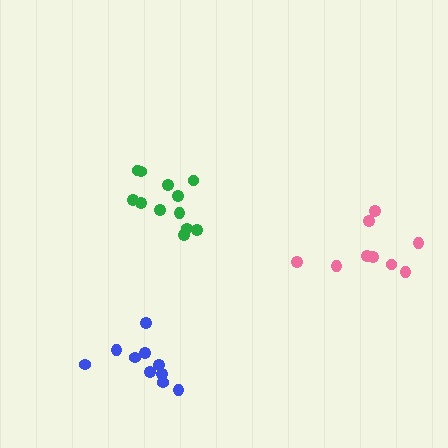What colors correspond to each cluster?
The clusters are colored: green, blue, pink.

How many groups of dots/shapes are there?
There are 3 groups.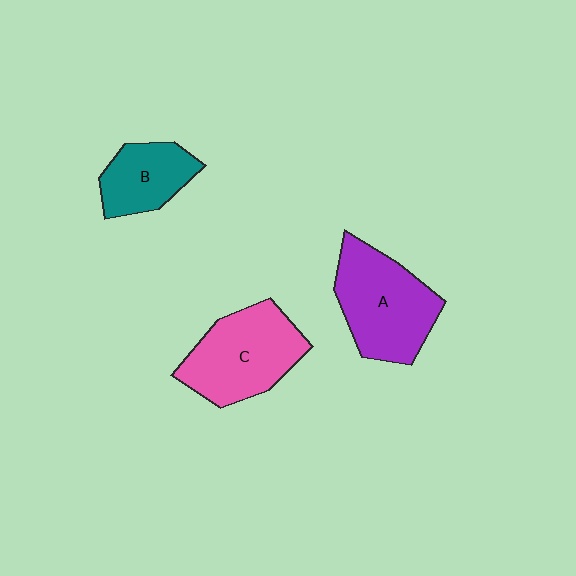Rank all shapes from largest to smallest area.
From largest to smallest: A (purple), C (pink), B (teal).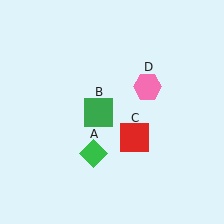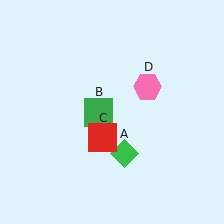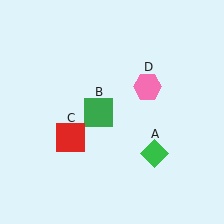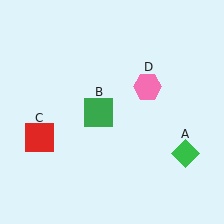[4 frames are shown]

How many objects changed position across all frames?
2 objects changed position: green diamond (object A), red square (object C).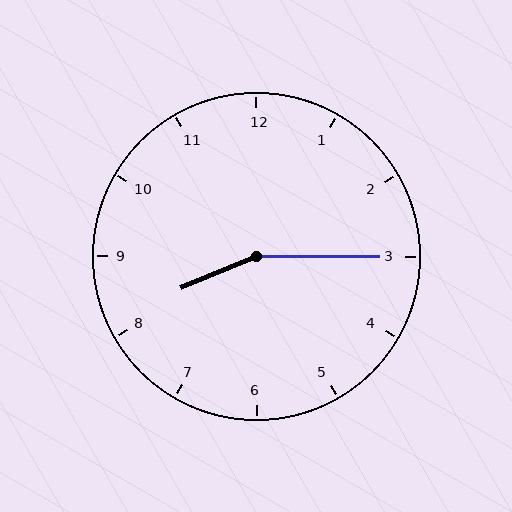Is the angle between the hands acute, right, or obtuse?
It is obtuse.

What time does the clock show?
8:15.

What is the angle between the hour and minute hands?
Approximately 158 degrees.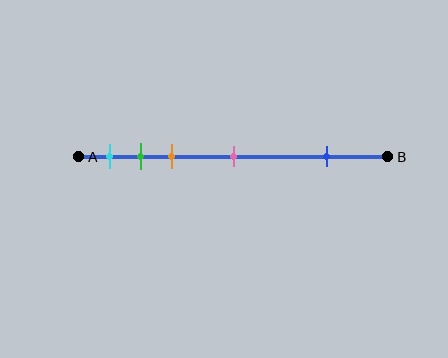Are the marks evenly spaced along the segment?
No, the marks are not evenly spaced.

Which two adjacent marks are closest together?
The green and orange marks are the closest adjacent pair.